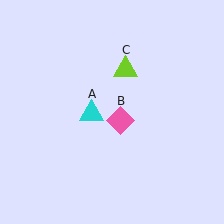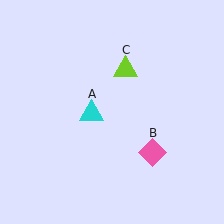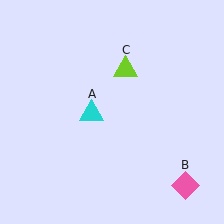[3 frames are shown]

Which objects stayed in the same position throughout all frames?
Cyan triangle (object A) and lime triangle (object C) remained stationary.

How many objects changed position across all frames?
1 object changed position: pink diamond (object B).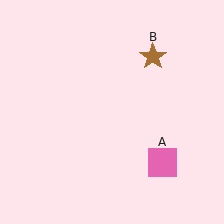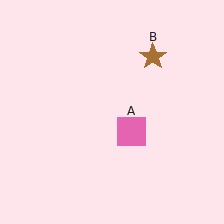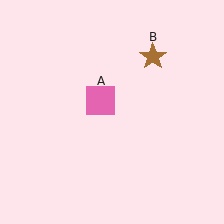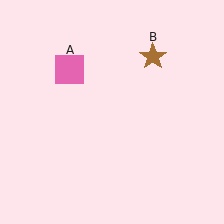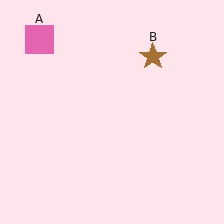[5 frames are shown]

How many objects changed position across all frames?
1 object changed position: pink square (object A).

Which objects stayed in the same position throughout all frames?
Brown star (object B) remained stationary.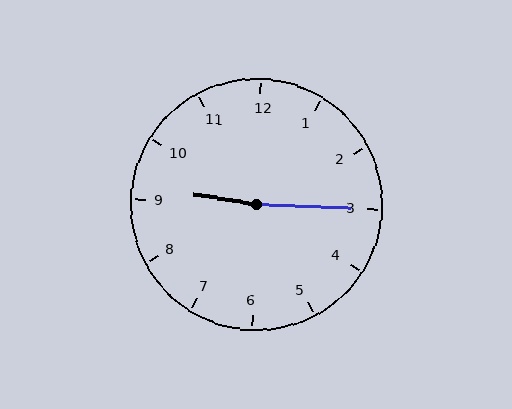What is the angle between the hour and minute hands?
Approximately 172 degrees.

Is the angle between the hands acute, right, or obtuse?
It is obtuse.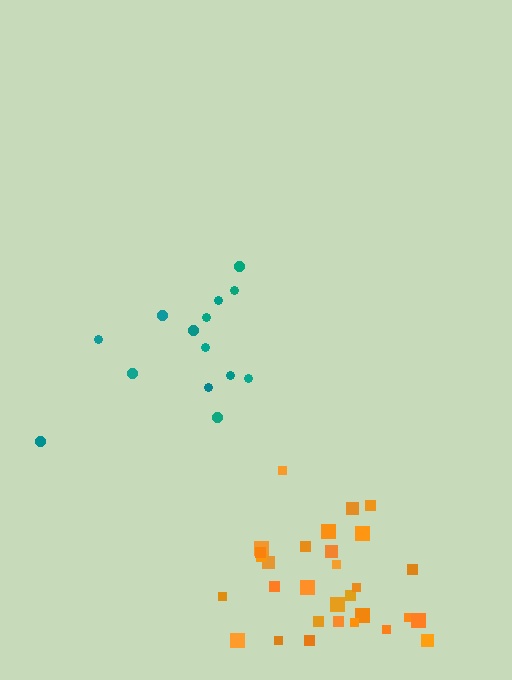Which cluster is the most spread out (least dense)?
Teal.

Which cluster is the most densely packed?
Orange.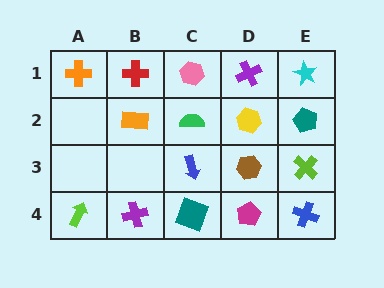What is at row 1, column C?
A pink hexagon.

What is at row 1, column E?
A cyan star.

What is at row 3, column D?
A brown hexagon.